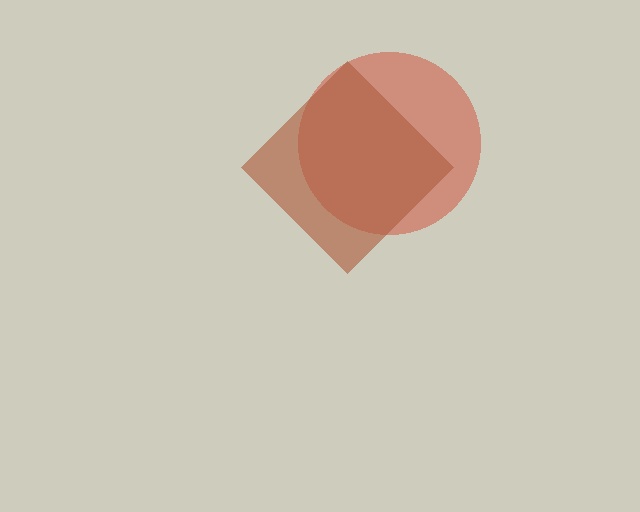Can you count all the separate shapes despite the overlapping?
Yes, there are 2 separate shapes.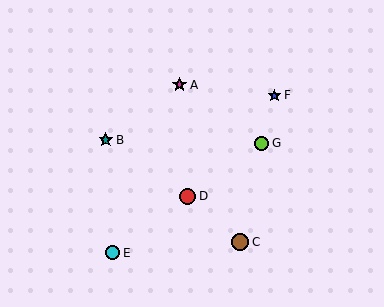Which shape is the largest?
The brown circle (labeled C) is the largest.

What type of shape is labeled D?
Shape D is a red circle.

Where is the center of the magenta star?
The center of the magenta star is at (180, 85).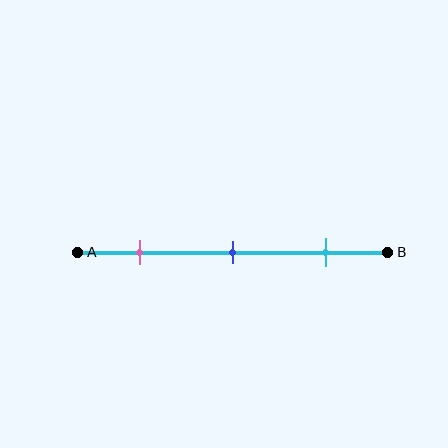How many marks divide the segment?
There are 3 marks dividing the segment.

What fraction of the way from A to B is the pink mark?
The pink mark is approximately 20% (0.2) of the way from A to B.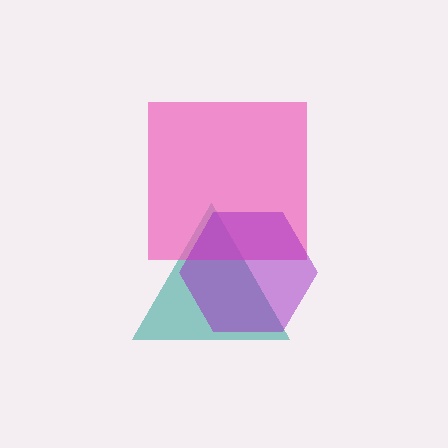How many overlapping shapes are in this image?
There are 3 overlapping shapes in the image.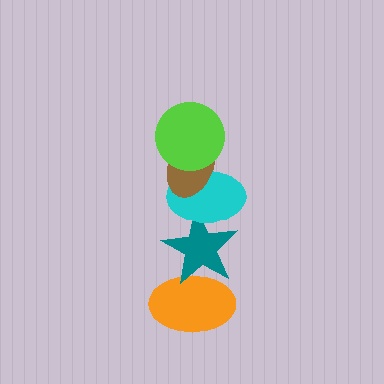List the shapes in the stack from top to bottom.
From top to bottom: the lime circle, the brown ellipse, the cyan ellipse, the teal star, the orange ellipse.